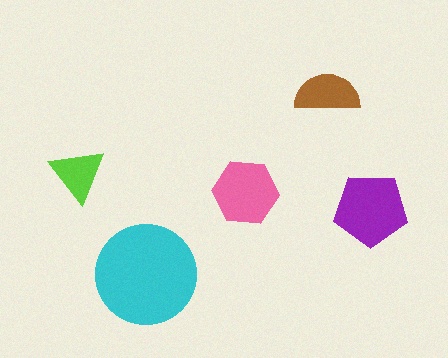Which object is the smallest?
The lime triangle.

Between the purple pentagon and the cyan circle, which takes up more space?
The cyan circle.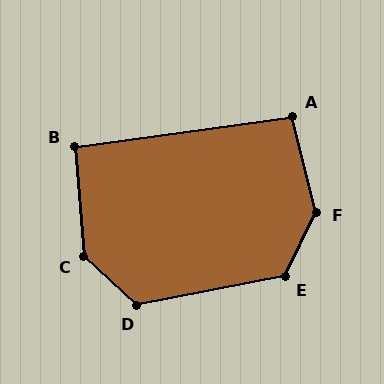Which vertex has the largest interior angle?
F, at approximately 141 degrees.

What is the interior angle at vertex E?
Approximately 127 degrees (obtuse).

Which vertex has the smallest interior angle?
B, at approximately 93 degrees.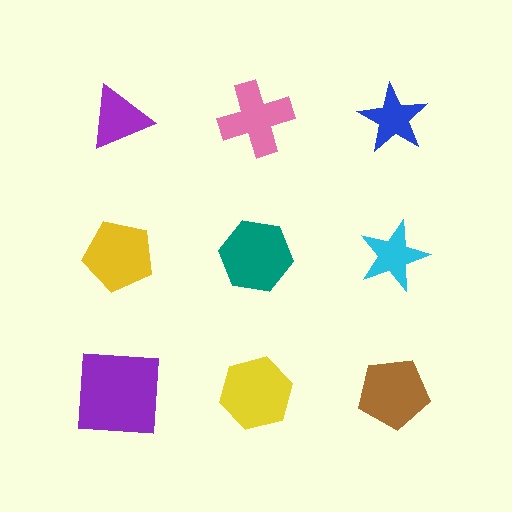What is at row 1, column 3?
A blue star.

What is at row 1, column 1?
A purple triangle.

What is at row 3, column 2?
A yellow hexagon.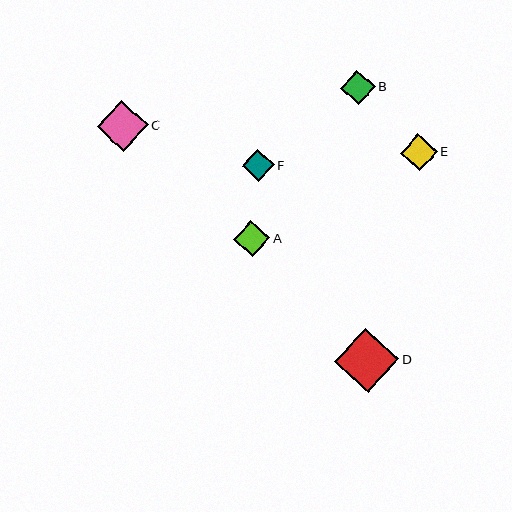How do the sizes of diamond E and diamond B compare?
Diamond E and diamond B are approximately the same size.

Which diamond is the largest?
Diamond D is the largest with a size of approximately 64 pixels.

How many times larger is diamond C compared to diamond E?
Diamond C is approximately 1.4 times the size of diamond E.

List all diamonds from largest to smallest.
From largest to smallest: D, C, E, A, B, F.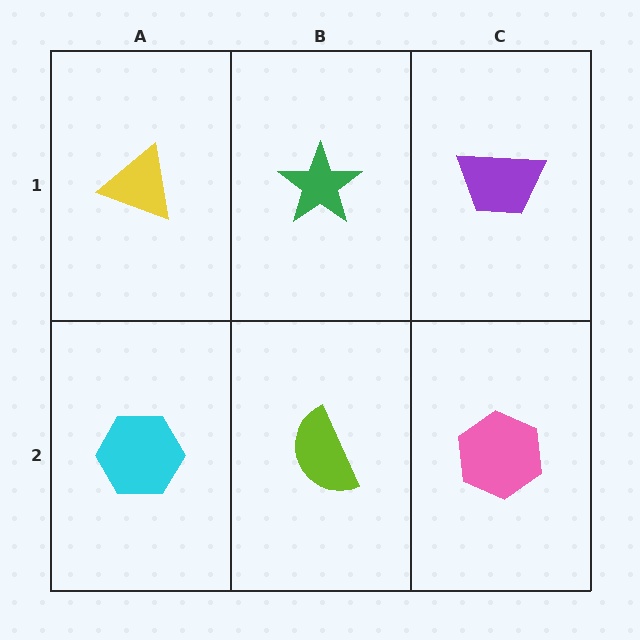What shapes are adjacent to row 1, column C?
A pink hexagon (row 2, column C), a green star (row 1, column B).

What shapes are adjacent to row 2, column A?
A yellow triangle (row 1, column A), a lime semicircle (row 2, column B).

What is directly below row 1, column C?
A pink hexagon.